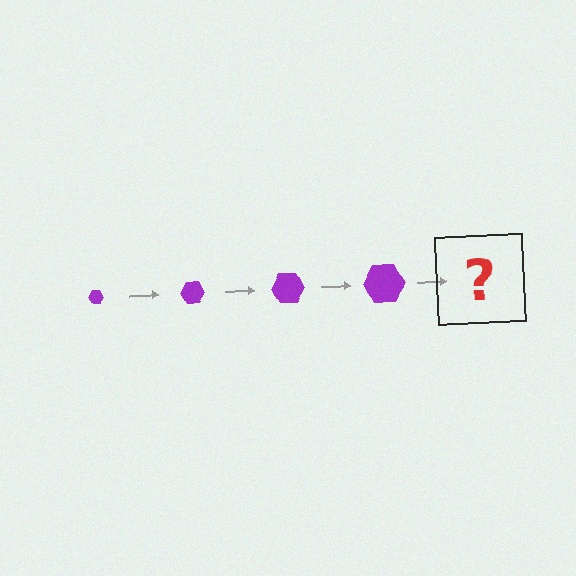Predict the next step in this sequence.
The next step is a purple hexagon, larger than the previous one.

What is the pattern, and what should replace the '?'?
The pattern is that the hexagon gets progressively larger each step. The '?' should be a purple hexagon, larger than the previous one.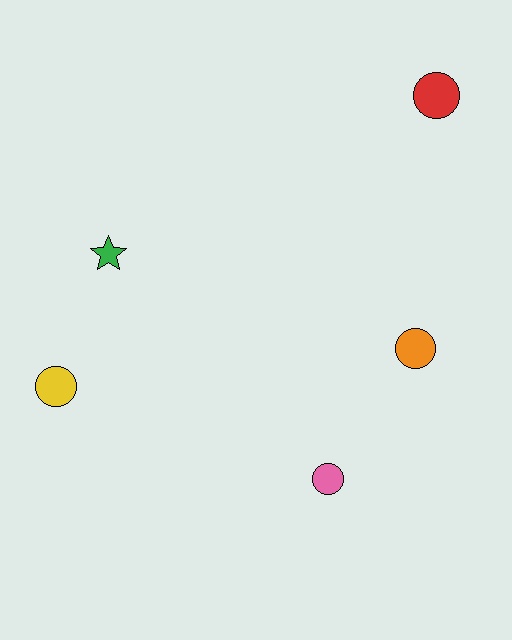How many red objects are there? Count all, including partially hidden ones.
There is 1 red object.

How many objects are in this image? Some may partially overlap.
There are 5 objects.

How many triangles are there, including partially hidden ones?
There are no triangles.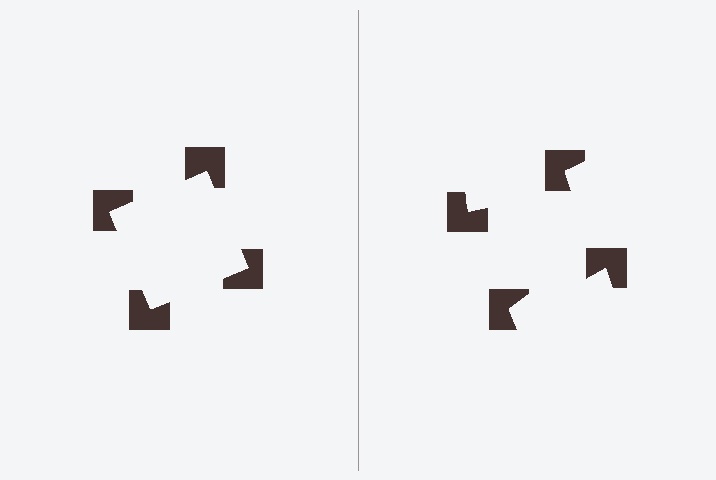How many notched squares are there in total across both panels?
8 — 4 on each side.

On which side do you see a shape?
An illusory square appears on the left side. On the right side the wedge cuts are rotated, so no coherent shape forms.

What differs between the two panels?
The notched squares are positioned identically on both sides; only the wedge orientations differ. On the left they align to a square; on the right they are misaligned.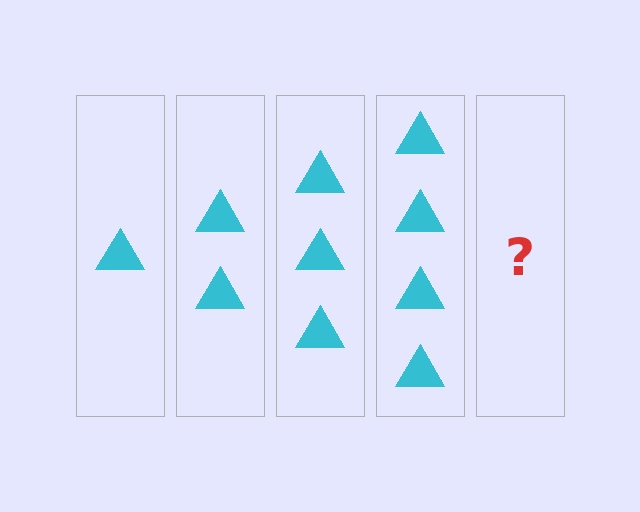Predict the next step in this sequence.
The next step is 5 triangles.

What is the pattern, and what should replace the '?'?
The pattern is that each step adds one more triangle. The '?' should be 5 triangles.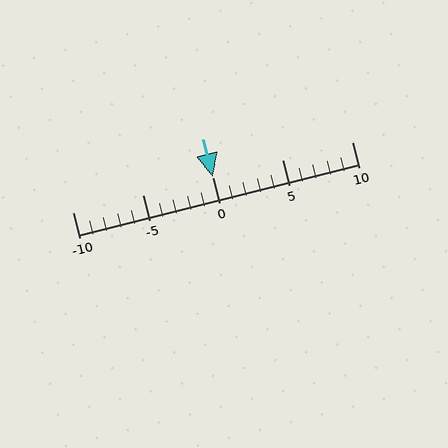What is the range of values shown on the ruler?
The ruler shows values from -10 to 10.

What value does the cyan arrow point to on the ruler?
The cyan arrow points to approximately 0.